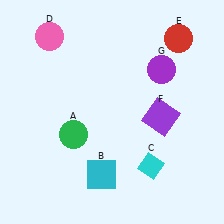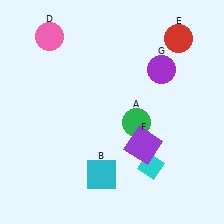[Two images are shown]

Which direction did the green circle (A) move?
The green circle (A) moved right.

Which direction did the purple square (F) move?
The purple square (F) moved down.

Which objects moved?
The objects that moved are: the green circle (A), the purple square (F).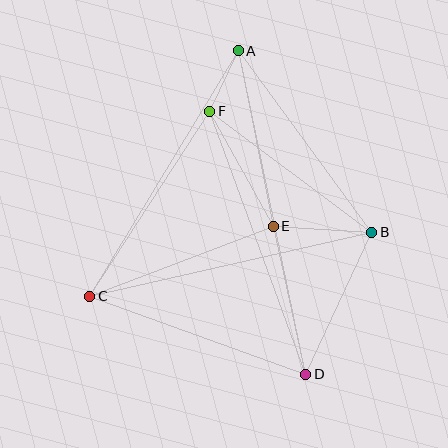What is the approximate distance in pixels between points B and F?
The distance between B and F is approximately 202 pixels.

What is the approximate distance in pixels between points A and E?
The distance between A and E is approximately 179 pixels.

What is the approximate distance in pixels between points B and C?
The distance between B and C is approximately 289 pixels.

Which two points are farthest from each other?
Points A and D are farthest from each other.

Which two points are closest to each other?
Points A and F are closest to each other.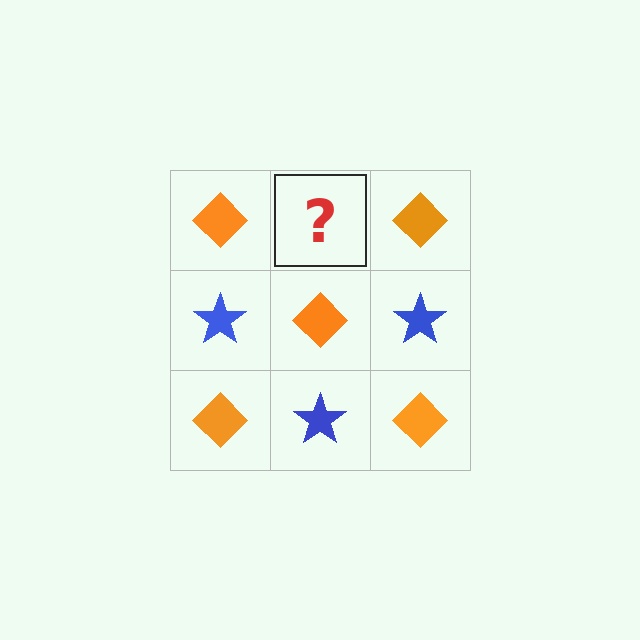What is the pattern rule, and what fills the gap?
The rule is that it alternates orange diamond and blue star in a checkerboard pattern. The gap should be filled with a blue star.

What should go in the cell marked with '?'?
The missing cell should contain a blue star.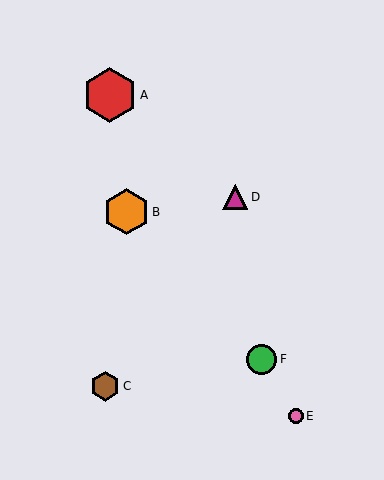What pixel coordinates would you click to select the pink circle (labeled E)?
Click at (296, 416) to select the pink circle E.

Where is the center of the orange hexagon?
The center of the orange hexagon is at (126, 212).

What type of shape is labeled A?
Shape A is a red hexagon.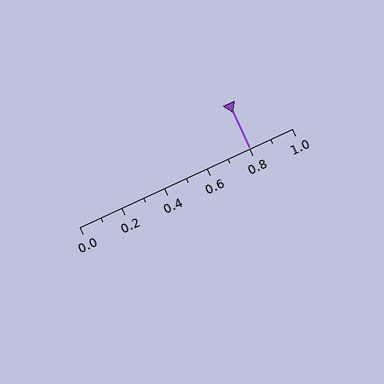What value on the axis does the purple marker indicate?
The marker indicates approximately 0.8.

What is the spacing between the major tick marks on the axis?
The major ticks are spaced 0.2 apart.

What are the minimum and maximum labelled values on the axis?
The axis runs from 0.0 to 1.0.